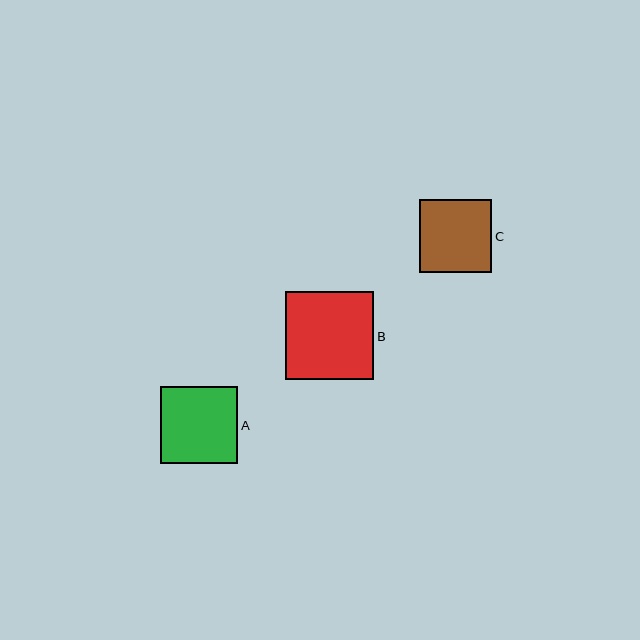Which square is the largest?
Square B is the largest with a size of approximately 88 pixels.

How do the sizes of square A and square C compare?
Square A and square C are approximately the same size.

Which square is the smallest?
Square C is the smallest with a size of approximately 72 pixels.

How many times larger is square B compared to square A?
Square B is approximately 1.1 times the size of square A.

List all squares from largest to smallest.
From largest to smallest: B, A, C.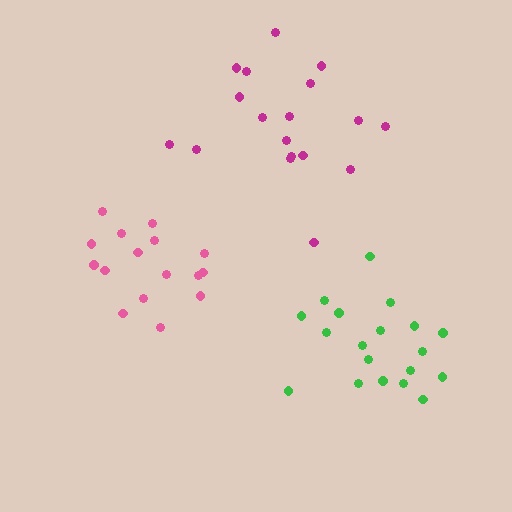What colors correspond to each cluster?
The clusters are colored: pink, green, magenta.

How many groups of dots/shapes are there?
There are 3 groups.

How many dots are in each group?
Group 1: 16 dots, Group 2: 19 dots, Group 3: 18 dots (53 total).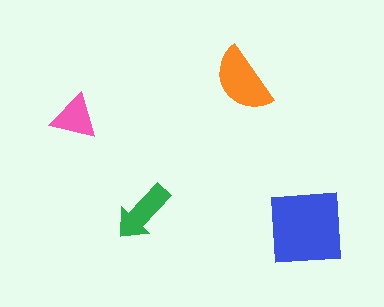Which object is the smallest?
The pink triangle.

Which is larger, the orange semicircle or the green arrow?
The orange semicircle.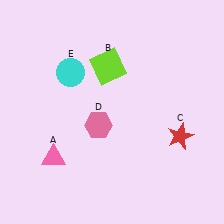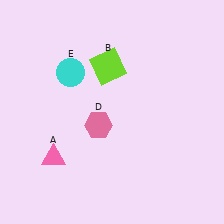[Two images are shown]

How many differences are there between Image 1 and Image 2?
There is 1 difference between the two images.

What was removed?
The red star (C) was removed in Image 2.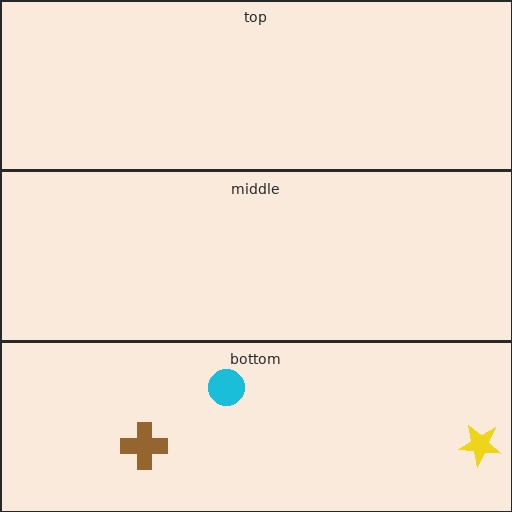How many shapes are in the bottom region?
3.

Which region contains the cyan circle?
The bottom region.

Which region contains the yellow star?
The bottom region.